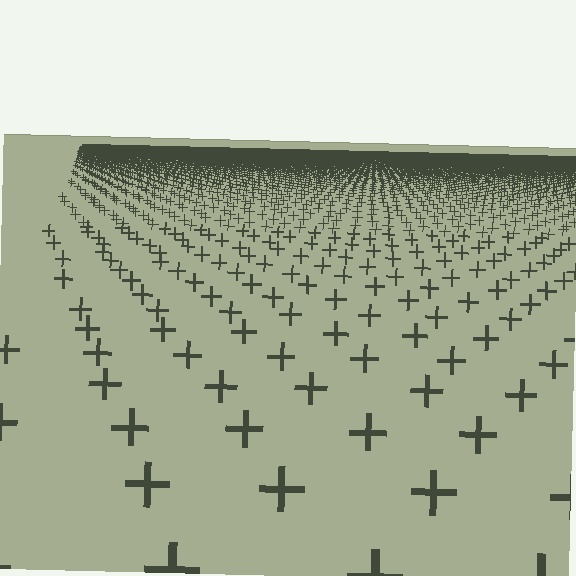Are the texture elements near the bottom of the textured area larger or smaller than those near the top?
Larger. Near the bottom, elements are closer to the viewer and appear at a bigger on-screen size.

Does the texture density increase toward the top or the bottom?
Density increases toward the top.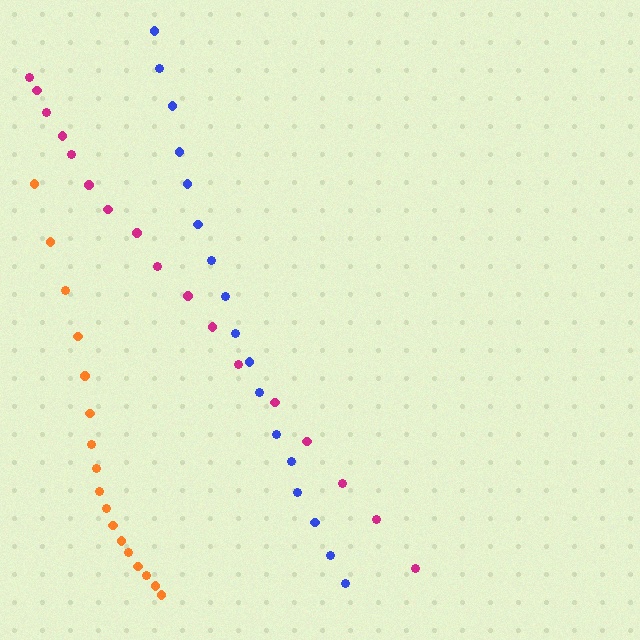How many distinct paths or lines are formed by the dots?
There are 3 distinct paths.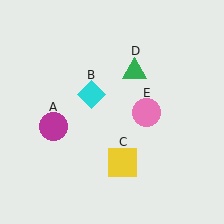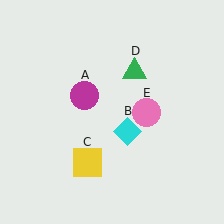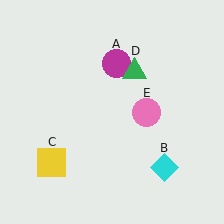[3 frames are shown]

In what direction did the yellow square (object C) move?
The yellow square (object C) moved left.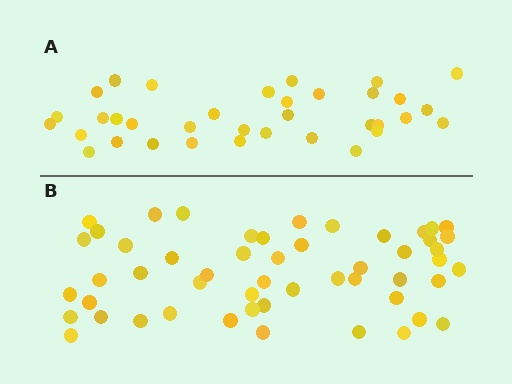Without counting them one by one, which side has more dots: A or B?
Region B (the bottom region) has more dots.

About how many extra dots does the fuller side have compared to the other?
Region B has approximately 15 more dots than region A.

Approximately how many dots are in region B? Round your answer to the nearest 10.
About 50 dots. (The exact count is 52, which rounds to 50.)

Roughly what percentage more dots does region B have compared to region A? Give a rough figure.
About 50% more.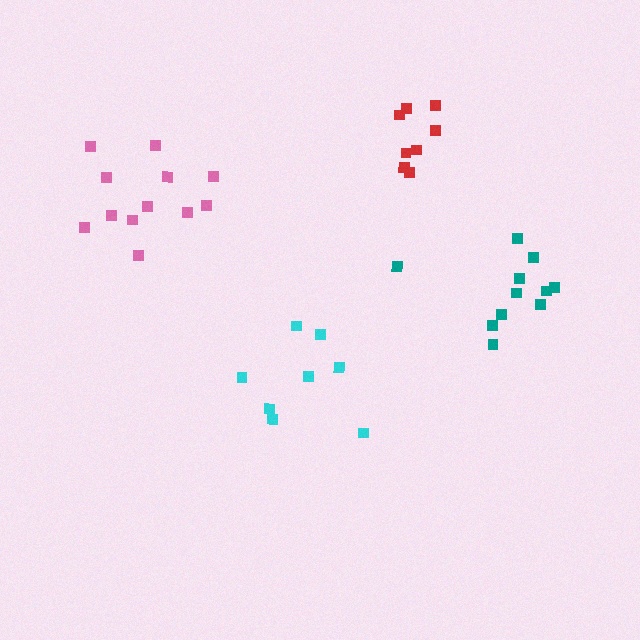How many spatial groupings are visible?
There are 4 spatial groupings.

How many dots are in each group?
Group 1: 8 dots, Group 2: 8 dots, Group 3: 11 dots, Group 4: 12 dots (39 total).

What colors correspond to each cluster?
The clusters are colored: red, cyan, teal, pink.